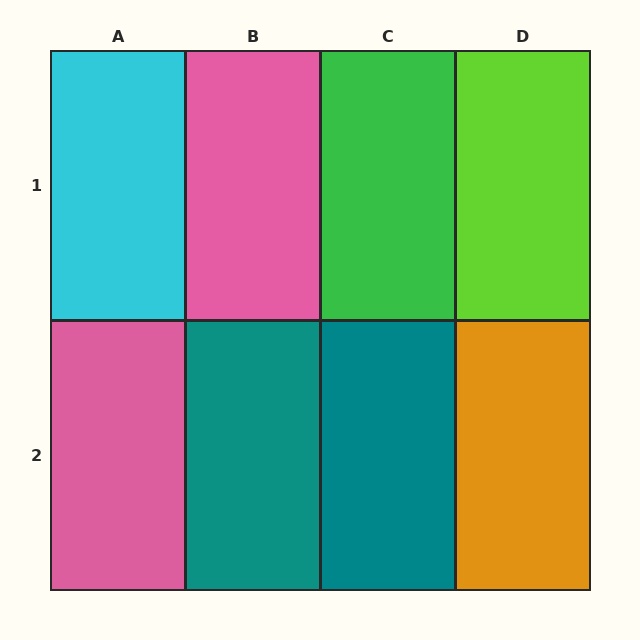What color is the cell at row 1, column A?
Cyan.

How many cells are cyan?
1 cell is cyan.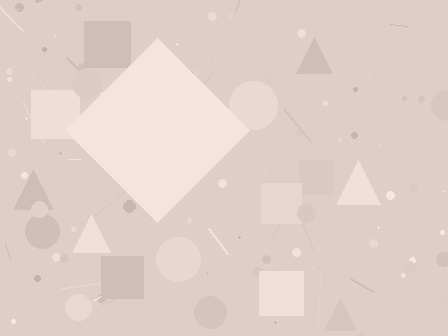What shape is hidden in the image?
A diamond is hidden in the image.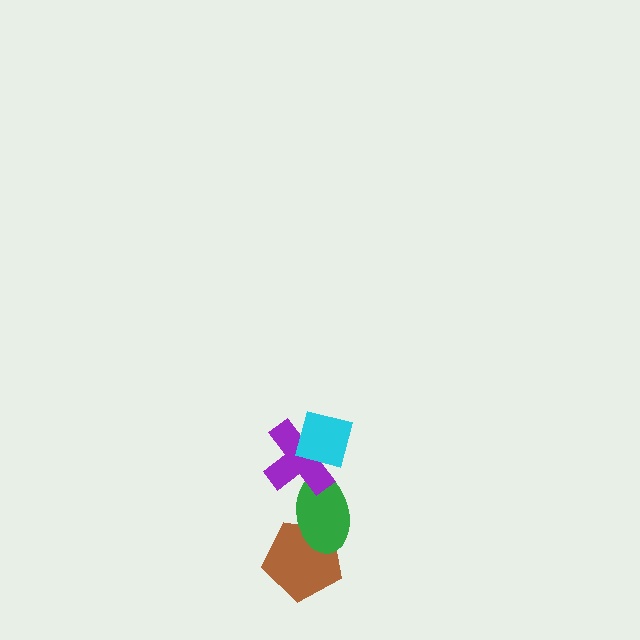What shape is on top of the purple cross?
The cyan square is on top of the purple cross.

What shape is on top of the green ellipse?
The purple cross is on top of the green ellipse.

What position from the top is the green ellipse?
The green ellipse is 3rd from the top.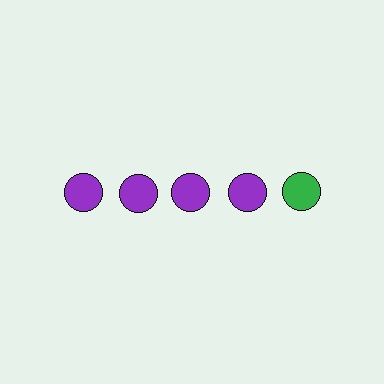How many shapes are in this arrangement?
There are 5 shapes arranged in a grid pattern.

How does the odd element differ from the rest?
It has a different color: green instead of purple.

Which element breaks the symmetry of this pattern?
The green circle in the top row, rightmost column breaks the symmetry. All other shapes are purple circles.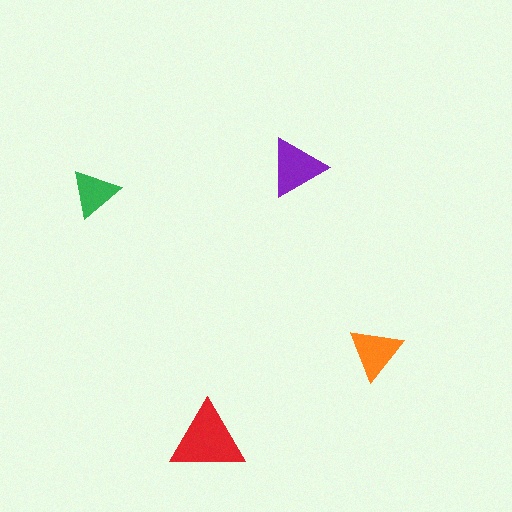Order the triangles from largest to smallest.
the red one, the purple one, the orange one, the green one.